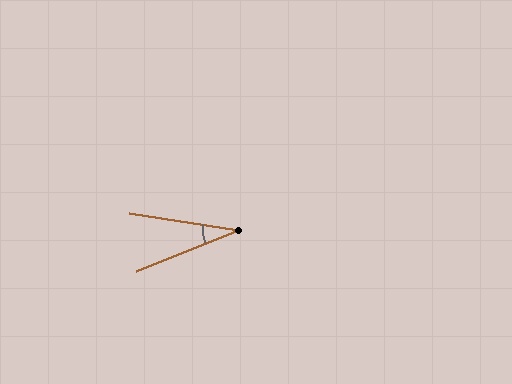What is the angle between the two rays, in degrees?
Approximately 31 degrees.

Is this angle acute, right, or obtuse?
It is acute.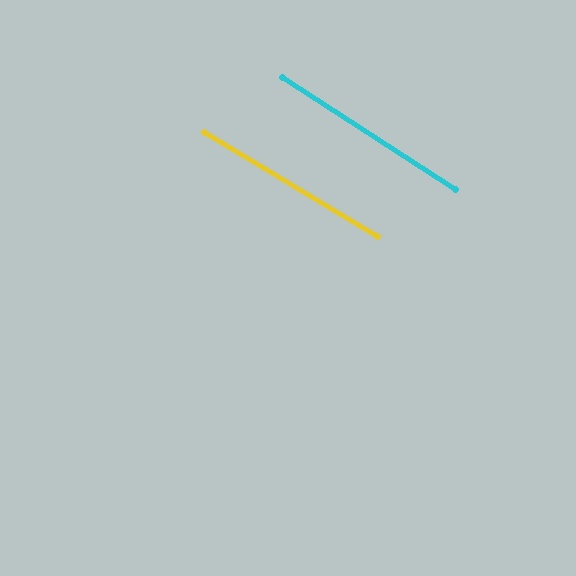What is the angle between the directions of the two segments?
Approximately 2 degrees.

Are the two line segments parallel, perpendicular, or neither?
Parallel — their directions differ by only 1.8°.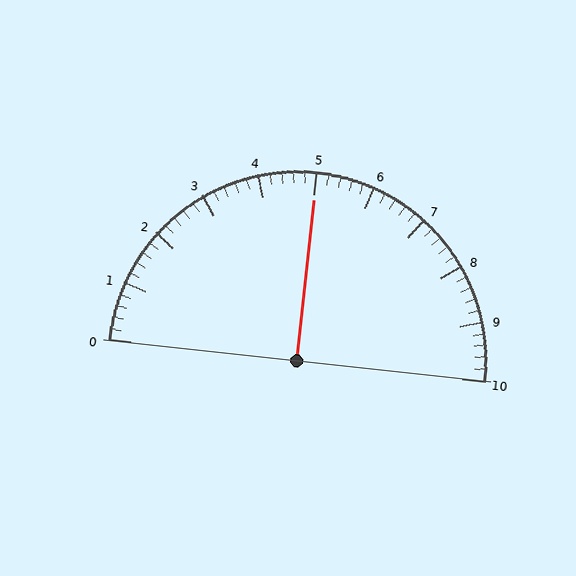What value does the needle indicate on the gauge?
The needle indicates approximately 5.0.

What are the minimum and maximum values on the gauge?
The gauge ranges from 0 to 10.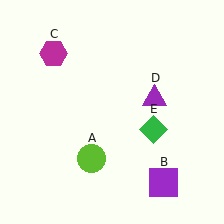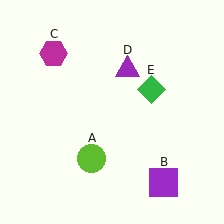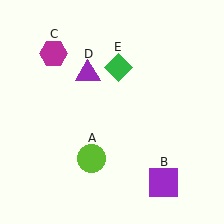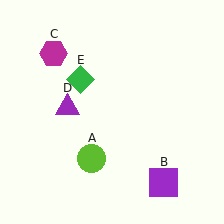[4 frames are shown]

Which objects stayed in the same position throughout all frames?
Lime circle (object A) and purple square (object B) and magenta hexagon (object C) remained stationary.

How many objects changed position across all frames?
2 objects changed position: purple triangle (object D), green diamond (object E).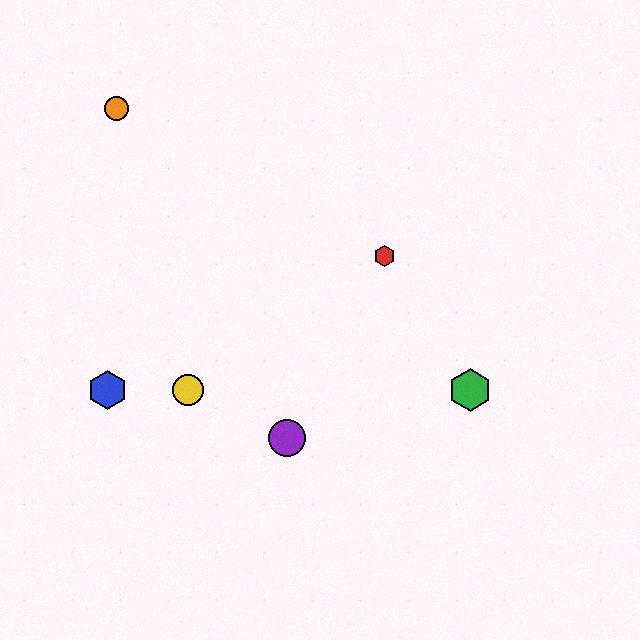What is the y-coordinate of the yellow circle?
The yellow circle is at y≈390.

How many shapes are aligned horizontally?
3 shapes (the blue hexagon, the green hexagon, the yellow circle) are aligned horizontally.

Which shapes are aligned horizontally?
The blue hexagon, the green hexagon, the yellow circle are aligned horizontally.